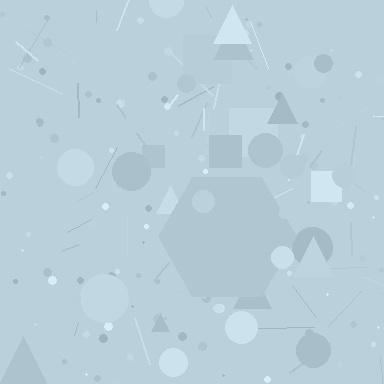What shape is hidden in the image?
A hexagon is hidden in the image.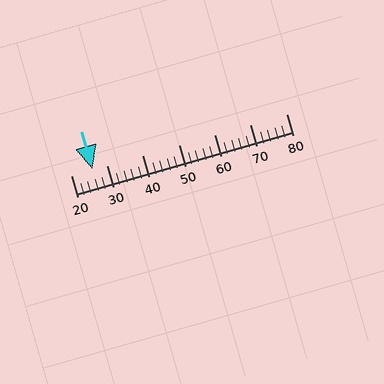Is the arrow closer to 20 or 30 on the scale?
The arrow is closer to 30.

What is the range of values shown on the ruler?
The ruler shows values from 20 to 80.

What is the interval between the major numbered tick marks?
The major tick marks are spaced 10 units apart.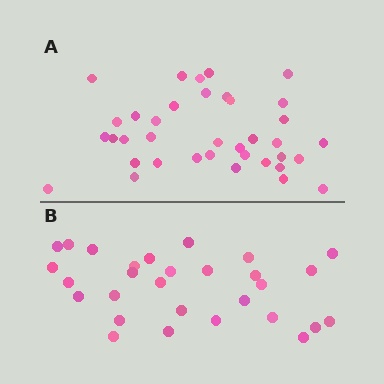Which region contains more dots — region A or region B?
Region A (the top region) has more dots.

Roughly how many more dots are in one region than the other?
Region A has roughly 8 or so more dots than region B.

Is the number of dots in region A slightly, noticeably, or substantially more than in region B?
Region A has noticeably more, but not dramatically so. The ratio is roughly 1.3 to 1.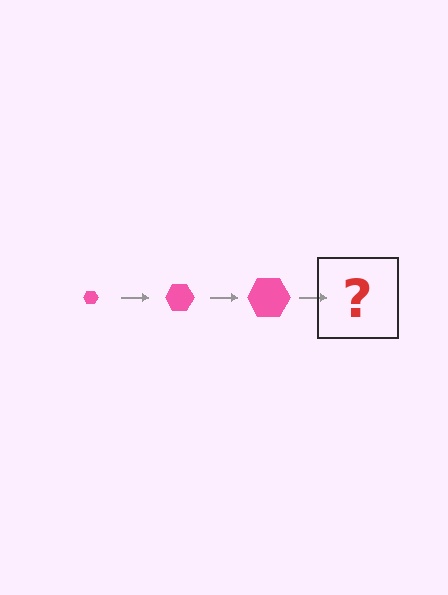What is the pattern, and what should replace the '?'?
The pattern is that the hexagon gets progressively larger each step. The '?' should be a pink hexagon, larger than the previous one.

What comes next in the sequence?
The next element should be a pink hexagon, larger than the previous one.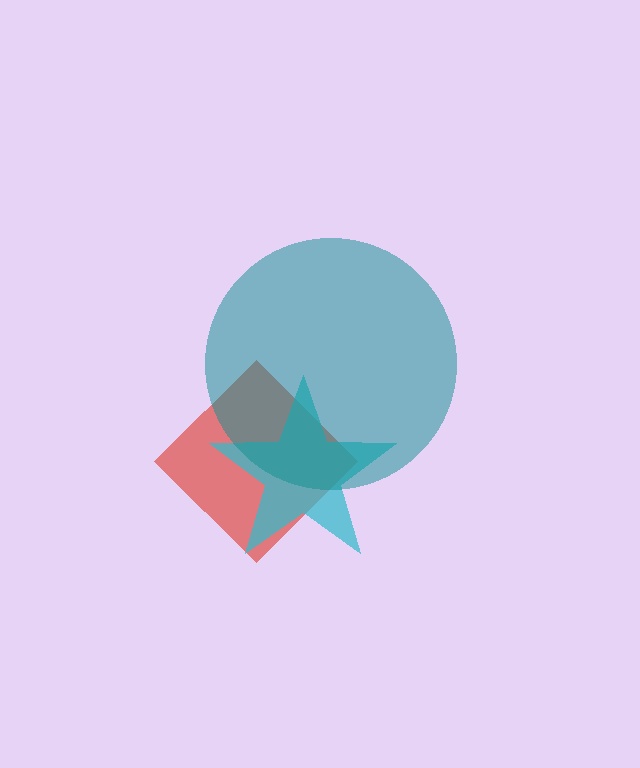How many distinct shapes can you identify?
There are 3 distinct shapes: a red diamond, a cyan star, a teal circle.